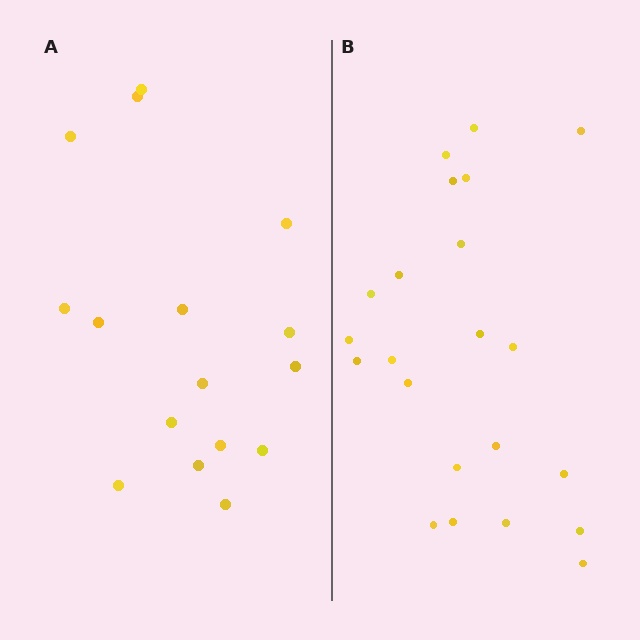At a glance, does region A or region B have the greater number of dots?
Region B (the right region) has more dots.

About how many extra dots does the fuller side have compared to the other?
Region B has about 6 more dots than region A.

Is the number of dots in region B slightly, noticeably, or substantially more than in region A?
Region B has noticeably more, but not dramatically so. The ratio is roughly 1.4 to 1.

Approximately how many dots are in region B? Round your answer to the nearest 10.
About 20 dots. (The exact count is 22, which rounds to 20.)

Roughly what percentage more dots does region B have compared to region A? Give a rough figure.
About 40% more.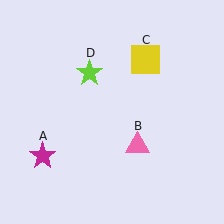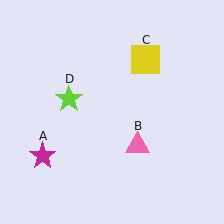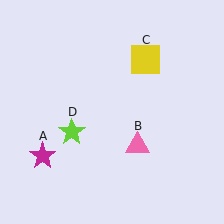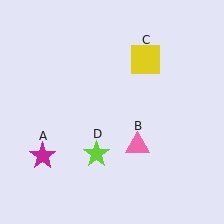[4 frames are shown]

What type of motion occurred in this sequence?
The lime star (object D) rotated counterclockwise around the center of the scene.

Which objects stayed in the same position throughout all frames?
Magenta star (object A) and pink triangle (object B) and yellow square (object C) remained stationary.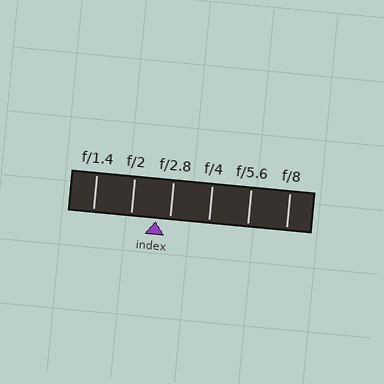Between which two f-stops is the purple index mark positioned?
The index mark is between f/2 and f/2.8.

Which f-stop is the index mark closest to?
The index mark is closest to f/2.8.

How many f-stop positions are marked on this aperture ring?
There are 6 f-stop positions marked.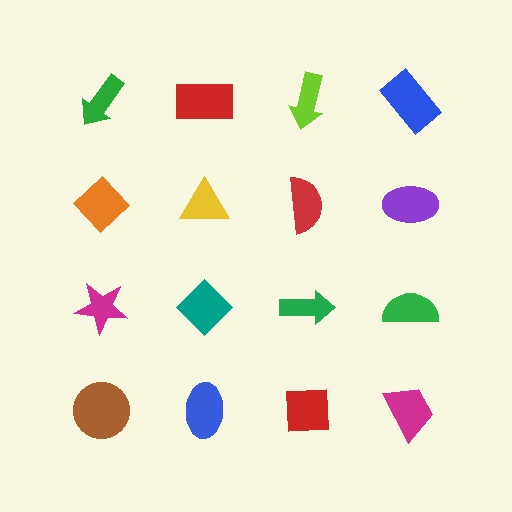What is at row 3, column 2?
A teal diamond.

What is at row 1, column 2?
A red rectangle.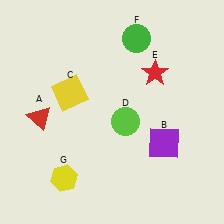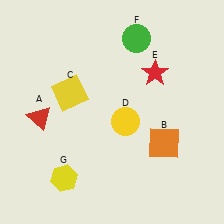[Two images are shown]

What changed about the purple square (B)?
In Image 1, B is purple. In Image 2, it changed to orange.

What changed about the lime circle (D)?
In Image 1, D is lime. In Image 2, it changed to yellow.